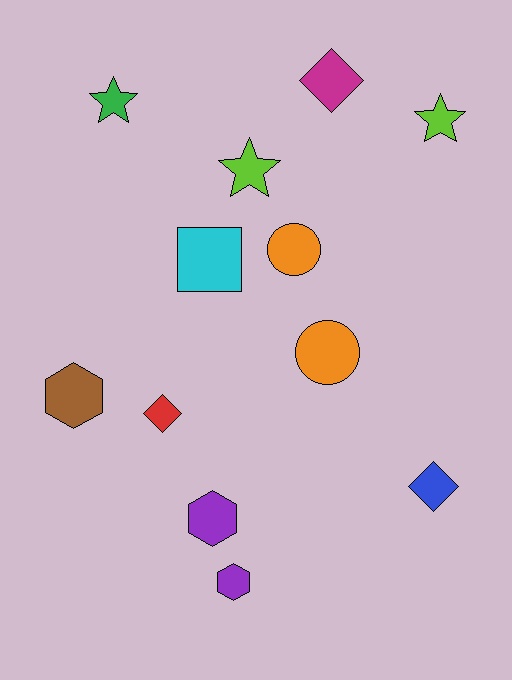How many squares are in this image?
There is 1 square.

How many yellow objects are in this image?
There are no yellow objects.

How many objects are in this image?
There are 12 objects.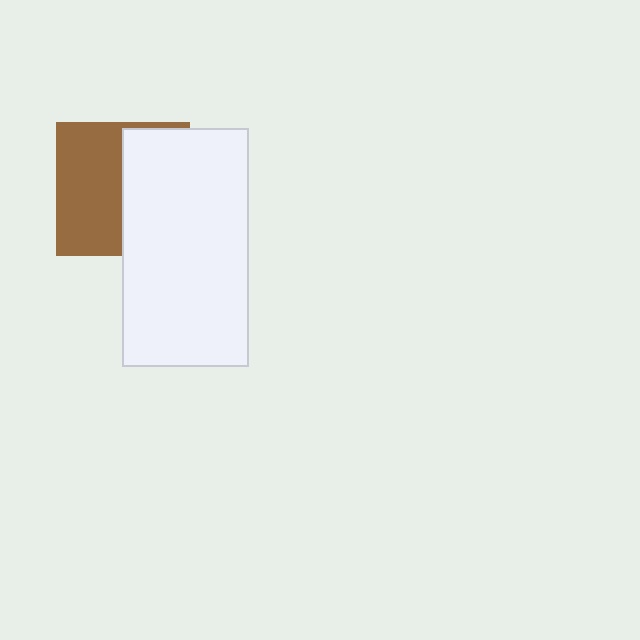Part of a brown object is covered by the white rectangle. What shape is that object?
It is a square.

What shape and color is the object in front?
The object in front is a white rectangle.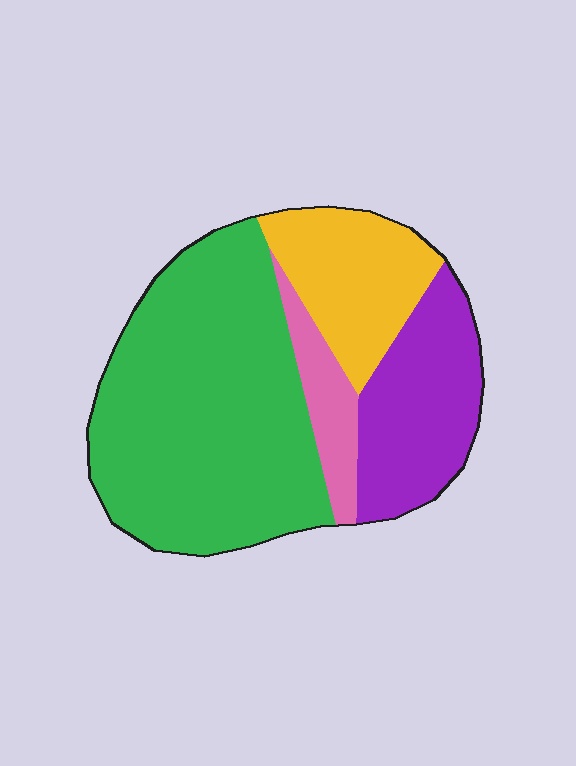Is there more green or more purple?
Green.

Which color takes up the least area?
Pink, at roughly 10%.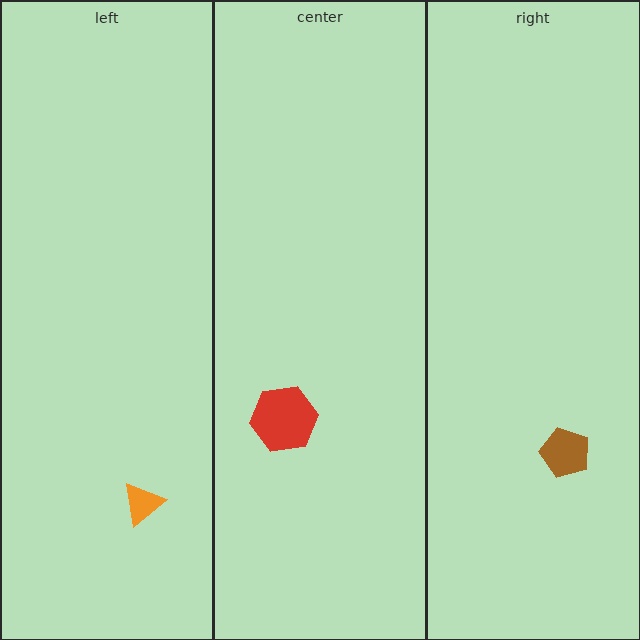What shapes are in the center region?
The red hexagon.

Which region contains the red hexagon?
The center region.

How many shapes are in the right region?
1.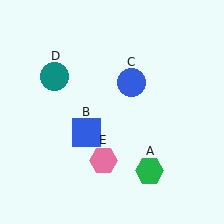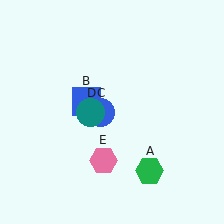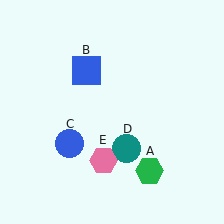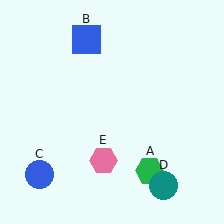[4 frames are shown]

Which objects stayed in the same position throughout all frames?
Green hexagon (object A) and pink hexagon (object E) remained stationary.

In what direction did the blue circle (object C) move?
The blue circle (object C) moved down and to the left.